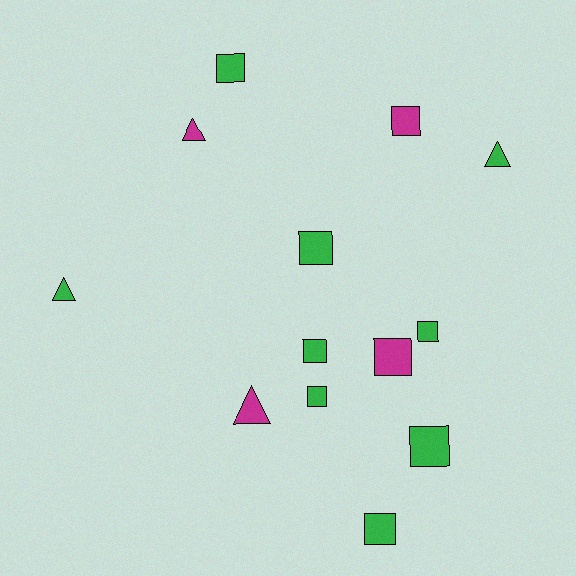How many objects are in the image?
There are 13 objects.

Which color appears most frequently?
Green, with 9 objects.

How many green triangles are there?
There are 2 green triangles.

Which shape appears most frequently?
Square, with 9 objects.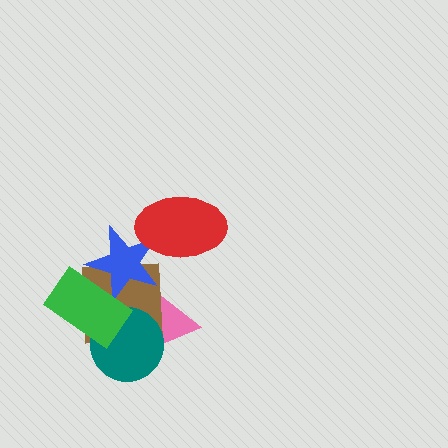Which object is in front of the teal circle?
The green rectangle is in front of the teal circle.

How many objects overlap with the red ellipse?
1 object overlaps with the red ellipse.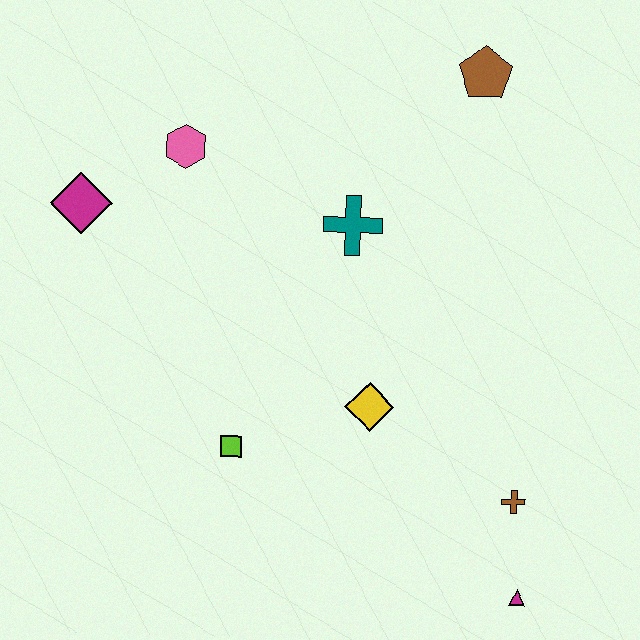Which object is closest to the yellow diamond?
The lime square is closest to the yellow diamond.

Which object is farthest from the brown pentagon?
The magenta triangle is farthest from the brown pentagon.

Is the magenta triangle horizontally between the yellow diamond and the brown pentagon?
No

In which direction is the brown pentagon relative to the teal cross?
The brown pentagon is above the teal cross.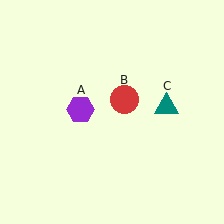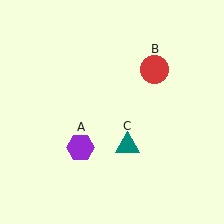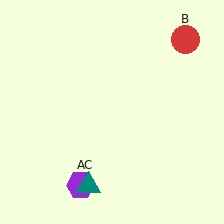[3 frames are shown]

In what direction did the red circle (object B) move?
The red circle (object B) moved up and to the right.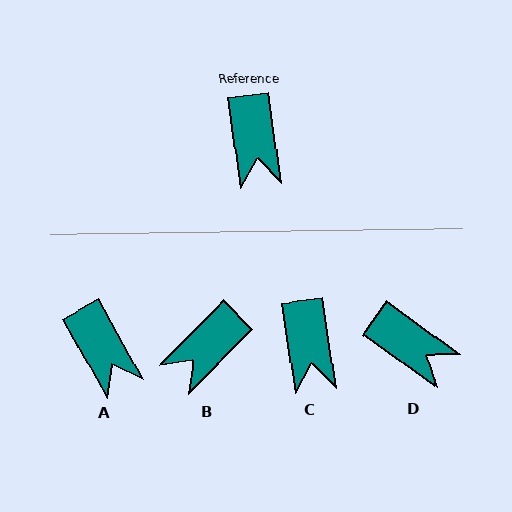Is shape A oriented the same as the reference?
No, it is off by about 21 degrees.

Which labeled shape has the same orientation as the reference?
C.